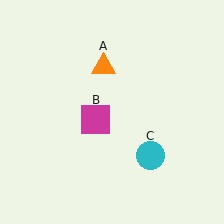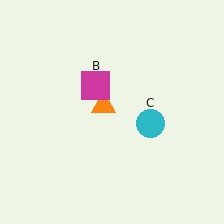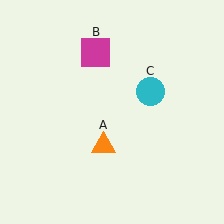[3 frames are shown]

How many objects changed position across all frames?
3 objects changed position: orange triangle (object A), magenta square (object B), cyan circle (object C).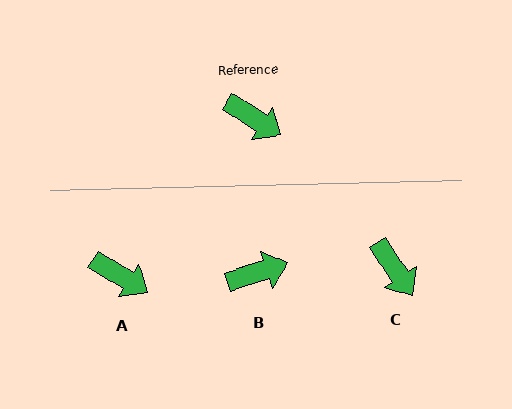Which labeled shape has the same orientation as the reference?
A.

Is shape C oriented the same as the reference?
No, it is off by about 25 degrees.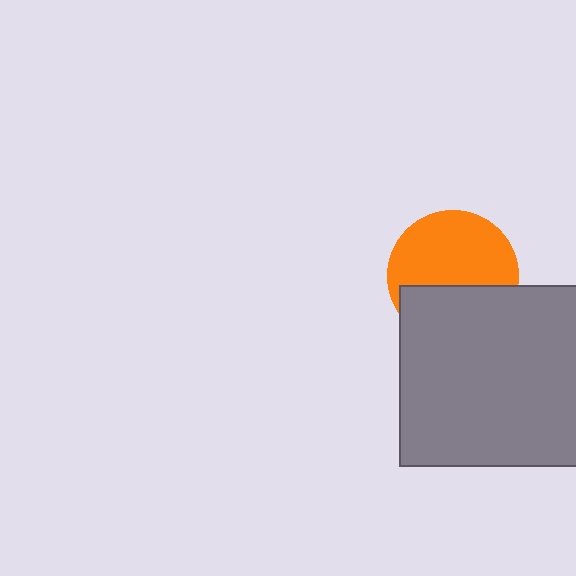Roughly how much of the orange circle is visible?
About half of it is visible (roughly 61%).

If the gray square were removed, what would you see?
You would see the complete orange circle.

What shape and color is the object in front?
The object in front is a gray square.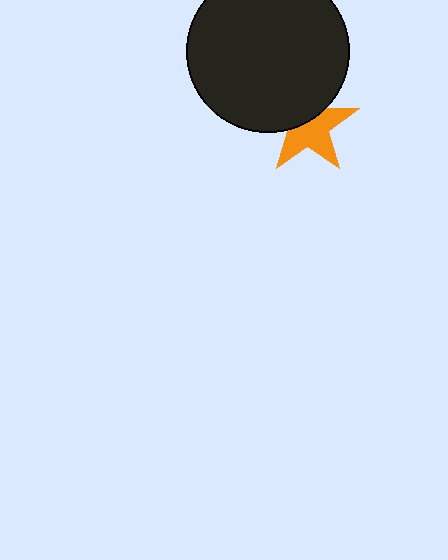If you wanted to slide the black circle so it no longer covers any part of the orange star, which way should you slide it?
Slide it up — that is the most direct way to separate the two shapes.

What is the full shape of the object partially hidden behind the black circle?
The partially hidden object is an orange star.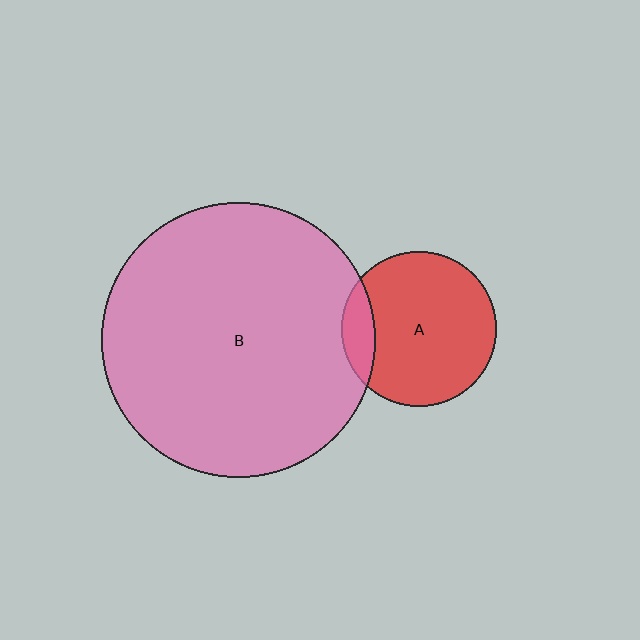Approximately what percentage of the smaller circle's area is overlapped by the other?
Approximately 15%.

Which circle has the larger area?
Circle B (pink).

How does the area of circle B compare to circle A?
Approximately 3.1 times.